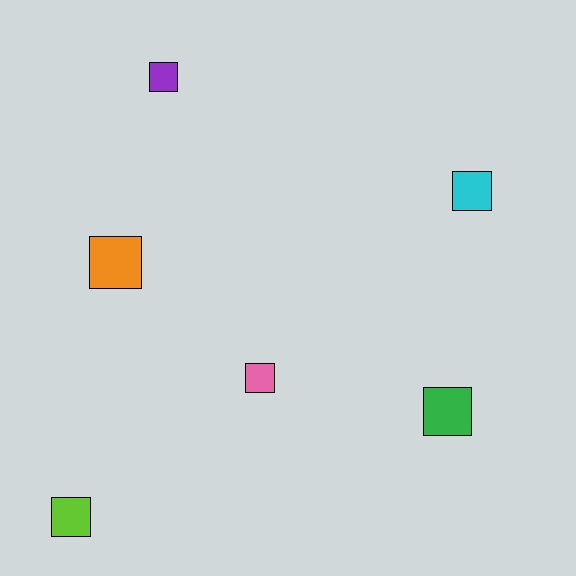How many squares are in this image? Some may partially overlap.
There are 6 squares.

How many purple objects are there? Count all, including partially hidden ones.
There is 1 purple object.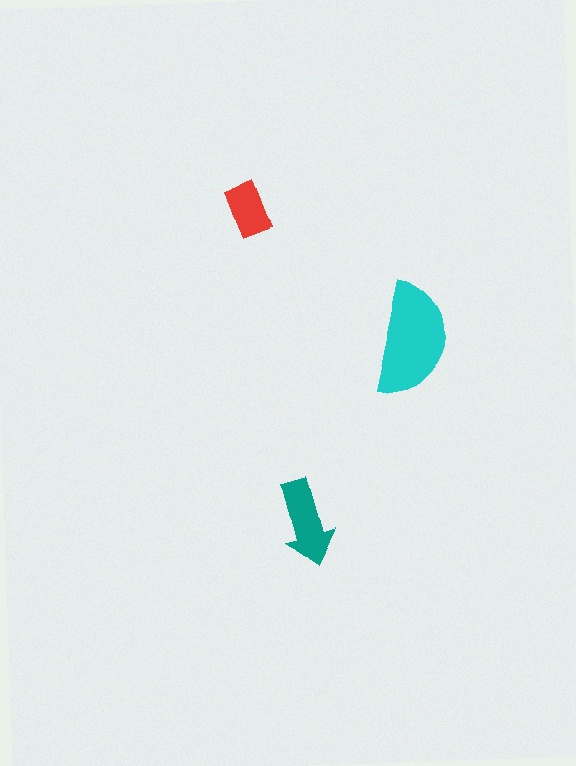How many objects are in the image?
There are 3 objects in the image.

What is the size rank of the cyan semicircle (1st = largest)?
1st.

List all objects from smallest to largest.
The red rectangle, the teal arrow, the cyan semicircle.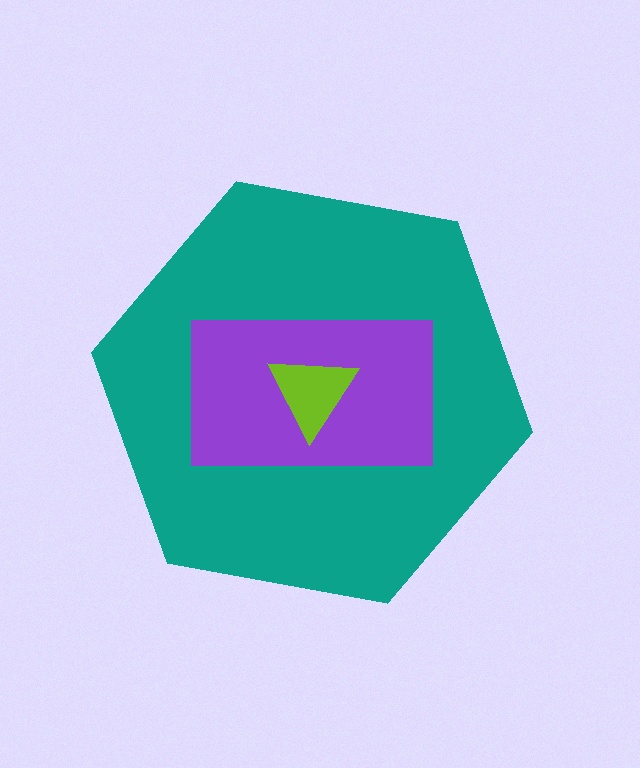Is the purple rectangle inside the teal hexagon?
Yes.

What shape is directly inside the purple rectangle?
The lime triangle.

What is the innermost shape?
The lime triangle.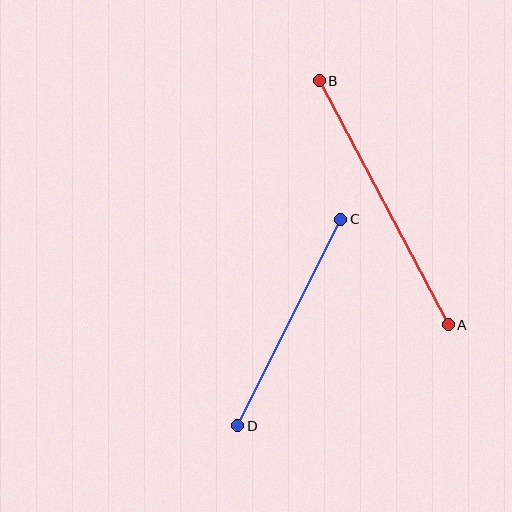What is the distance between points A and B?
The distance is approximately 276 pixels.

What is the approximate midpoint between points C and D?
The midpoint is at approximately (289, 323) pixels.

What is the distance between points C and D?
The distance is approximately 231 pixels.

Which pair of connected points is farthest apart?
Points A and B are farthest apart.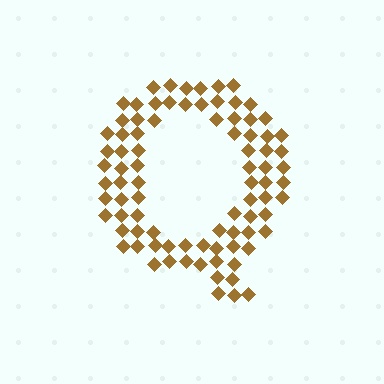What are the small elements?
The small elements are diamonds.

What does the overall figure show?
The overall figure shows the letter Q.